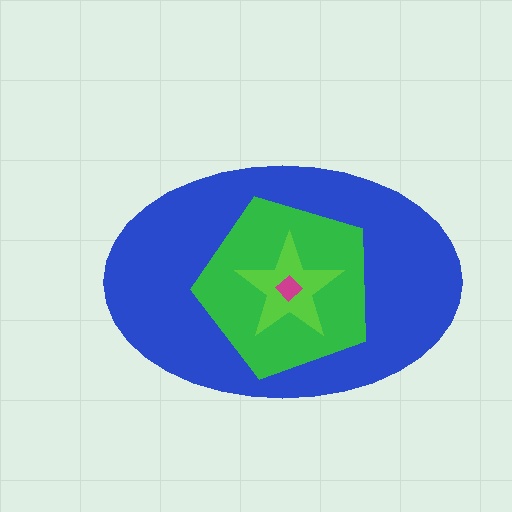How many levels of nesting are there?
4.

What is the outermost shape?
The blue ellipse.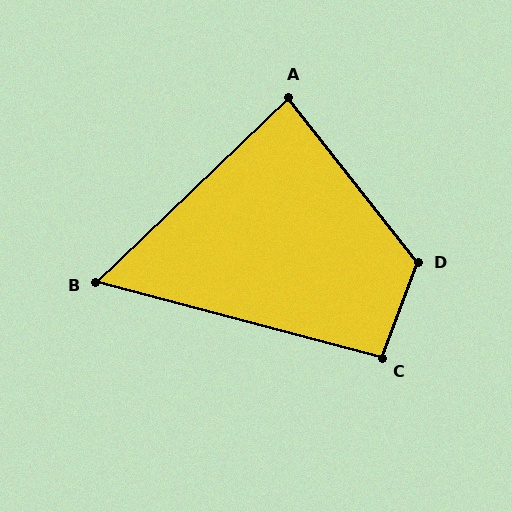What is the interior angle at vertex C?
Approximately 96 degrees (obtuse).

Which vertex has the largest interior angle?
D, at approximately 121 degrees.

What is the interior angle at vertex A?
Approximately 84 degrees (acute).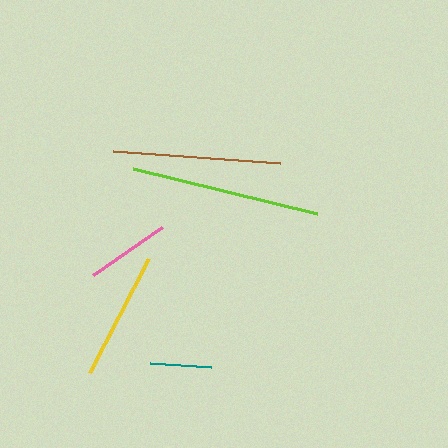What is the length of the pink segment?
The pink segment is approximately 84 pixels long.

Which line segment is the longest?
The lime line is the longest at approximately 189 pixels.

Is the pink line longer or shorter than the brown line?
The brown line is longer than the pink line.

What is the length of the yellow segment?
The yellow segment is approximately 129 pixels long.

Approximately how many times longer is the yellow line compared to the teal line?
The yellow line is approximately 2.1 times the length of the teal line.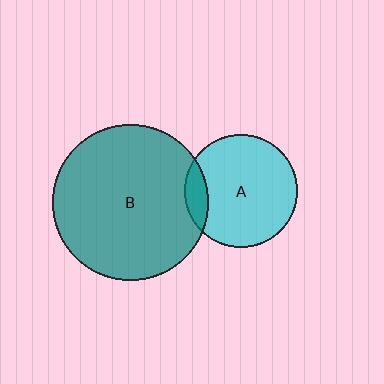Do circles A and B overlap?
Yes.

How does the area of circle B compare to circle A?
Approximately 1.9 times.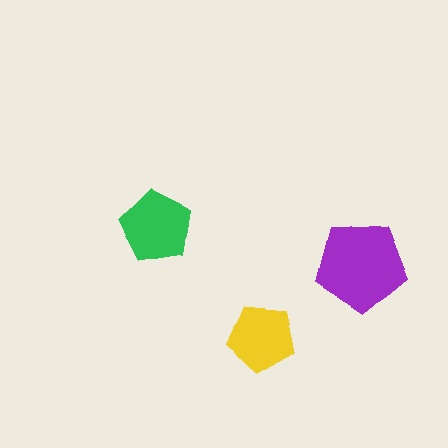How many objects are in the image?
There are 3 objects in the image.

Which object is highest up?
The green pentagon is topmost.